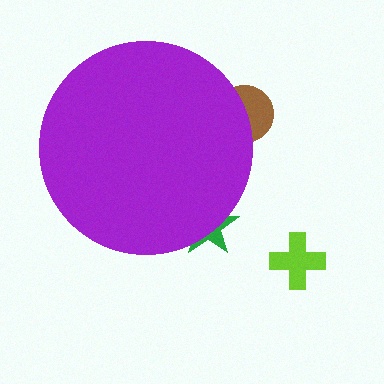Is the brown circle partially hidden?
Yes, the brown circle is partially hidden behind the purple circle.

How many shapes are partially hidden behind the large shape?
2 shapes are partially hidden.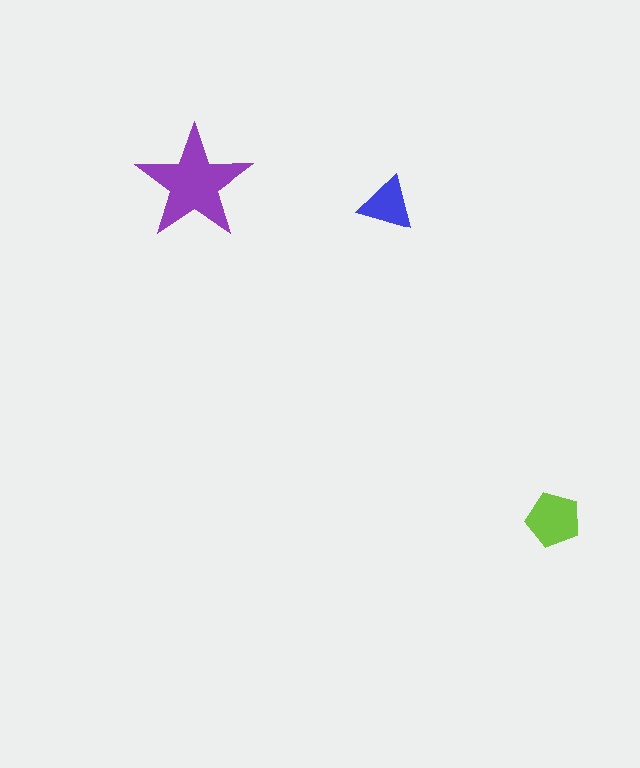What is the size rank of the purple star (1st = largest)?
1st.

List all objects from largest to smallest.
The purple star, the lime pentagon, the blue triangle.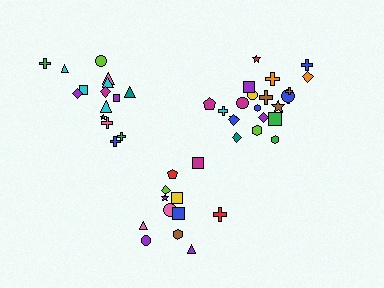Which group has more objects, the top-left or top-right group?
The top-right group.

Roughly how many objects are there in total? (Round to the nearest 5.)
Roughly 50 objects in total.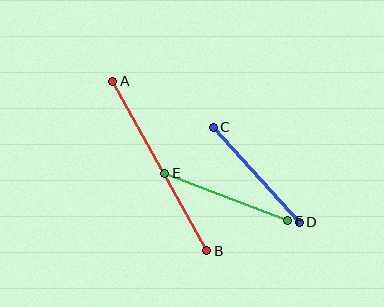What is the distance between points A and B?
The distance is approximately 194 pixels.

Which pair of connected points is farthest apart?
Points A and B are farthest apart.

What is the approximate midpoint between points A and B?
The midpoint is at approximately (160, 166) pixels.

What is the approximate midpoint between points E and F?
The midpoint is at approximately (226, 197) pixels.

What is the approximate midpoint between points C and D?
The midpoint is at approximately (256, 175) pixels.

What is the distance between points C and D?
The distance is approximately 128 pixels.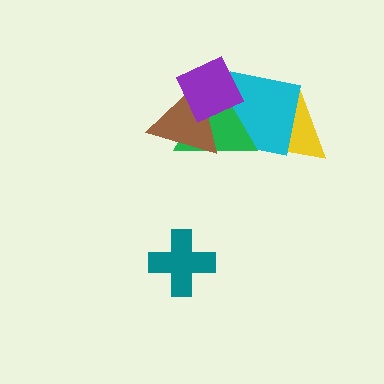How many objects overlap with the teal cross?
0 objects overlap with the teal cross.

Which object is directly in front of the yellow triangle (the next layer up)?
The cyan square is directly in front of the yellow triangle.